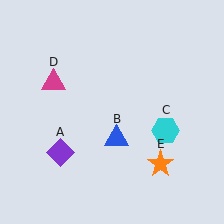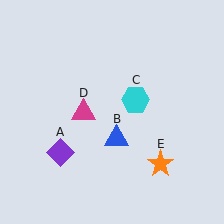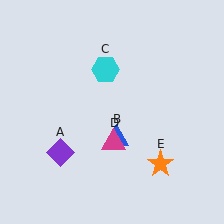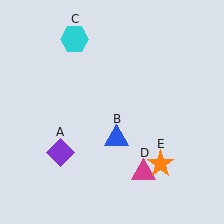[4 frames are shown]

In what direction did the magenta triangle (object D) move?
The magenta triangle (object D) moved down and to the right.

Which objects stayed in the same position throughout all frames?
Purple diamond (object A) and blue triangle (object B) and orange star (object E) remained stationary.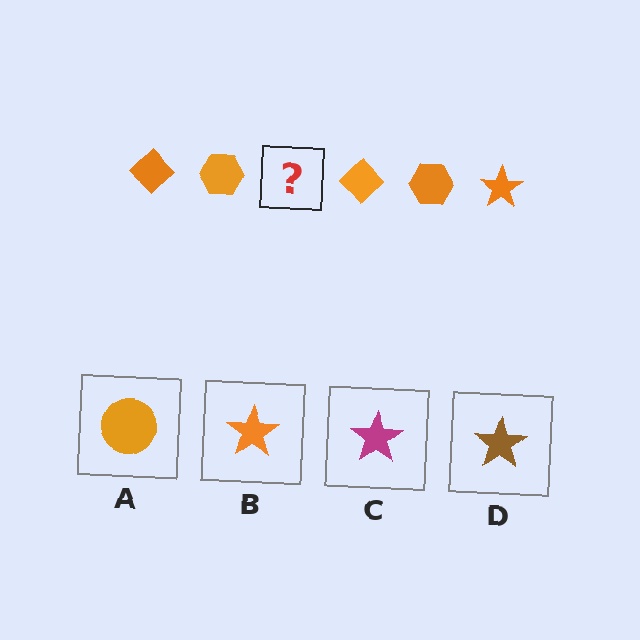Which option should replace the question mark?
Option B.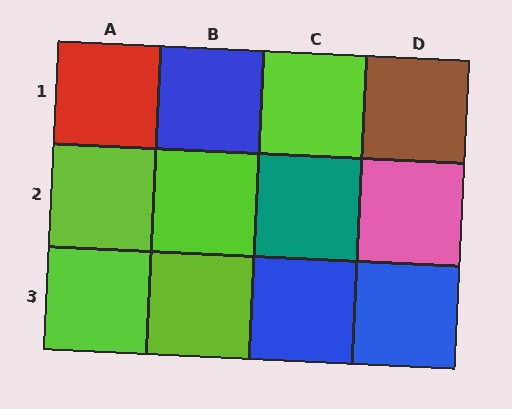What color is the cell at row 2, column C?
Teal.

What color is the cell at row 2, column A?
Lime.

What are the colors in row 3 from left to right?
Lime, lime, blue, blue.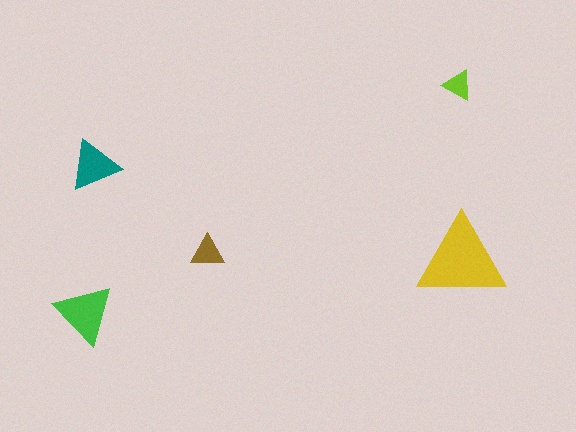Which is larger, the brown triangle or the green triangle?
The green one.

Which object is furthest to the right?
The yellow triangle is rightmost.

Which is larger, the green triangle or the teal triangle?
The green one.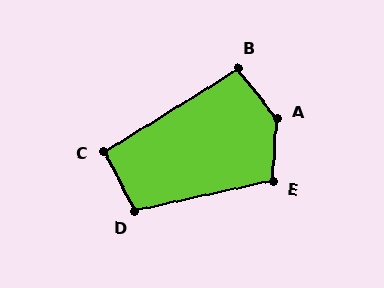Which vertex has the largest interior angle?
A, at approximately 138 degrees.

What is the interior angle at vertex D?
Approximately 105 degrees (obtuse).